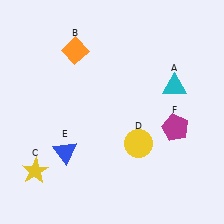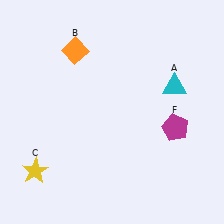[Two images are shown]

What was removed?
The blue triangle (E), the yellow circle (D) were removed in Image 2.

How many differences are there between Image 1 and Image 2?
There are 2 differences between the two images.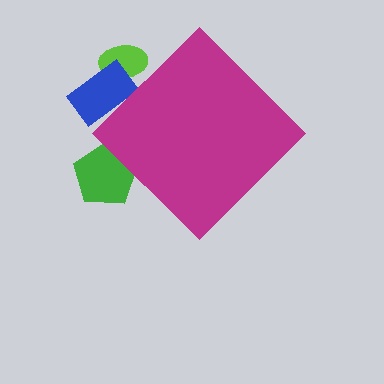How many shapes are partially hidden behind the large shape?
3 shapes are partially hidden.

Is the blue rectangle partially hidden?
Yes, the blue rectangle is partially hidden behind the magenta diamond.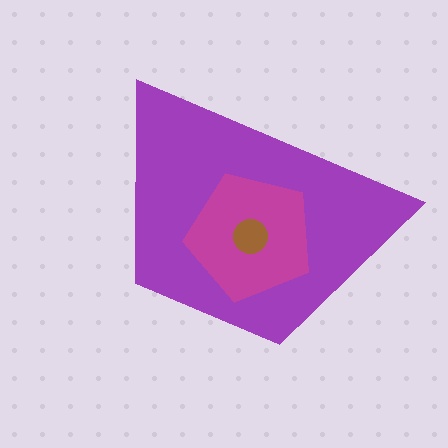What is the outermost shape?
The purple trapezoid.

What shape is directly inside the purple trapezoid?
The magenta pentagon.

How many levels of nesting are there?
3.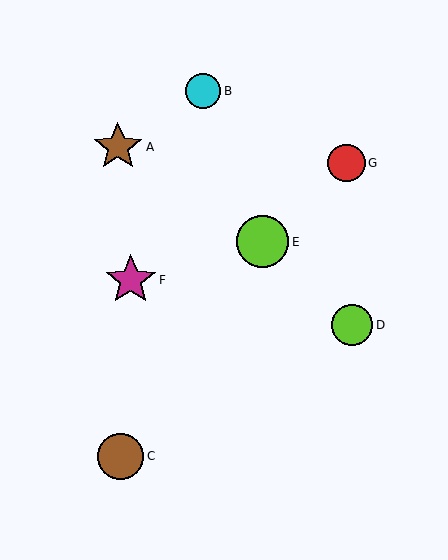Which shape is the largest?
The lime circle (labeled E) is the largest.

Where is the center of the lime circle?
The center of the lime circle is at (352, 325).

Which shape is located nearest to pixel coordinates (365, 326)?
The lime circle (labeled D) at (352, 325) is nearest to that location.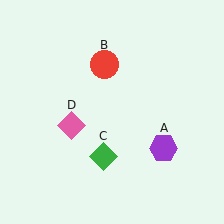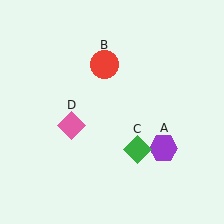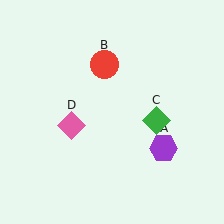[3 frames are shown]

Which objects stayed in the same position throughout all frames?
Purple hexagon (object A) and red circle (object B) and pink diamond (object D) remained stationary.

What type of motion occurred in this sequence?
The green diamond (object C) rotated counterclockwise around the center of the scene.